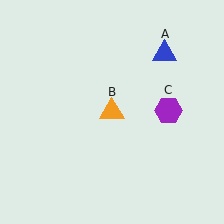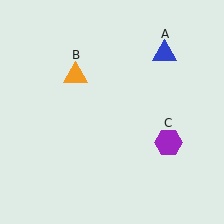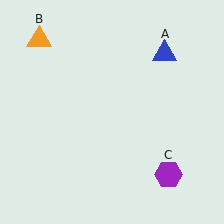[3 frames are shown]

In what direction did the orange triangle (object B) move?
The orange triangle (object B) moved up and to the left.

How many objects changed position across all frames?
2 objects changed position: orange triangle (object B), purple hexagon (object C).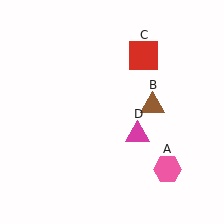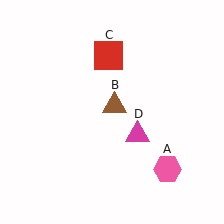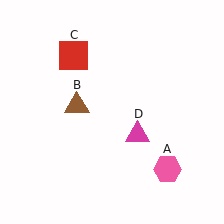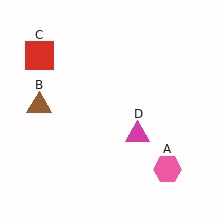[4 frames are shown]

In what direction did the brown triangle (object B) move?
The brown triangle (object B) moved left.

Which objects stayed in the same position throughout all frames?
Pink hexagon (object A) and magenta triangle (object D) remained stationary.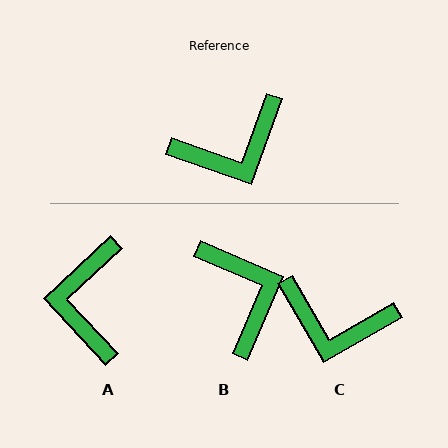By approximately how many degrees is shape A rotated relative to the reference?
Approximately 117 degrees clockwise.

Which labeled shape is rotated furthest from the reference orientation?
A, about 117 degrees away.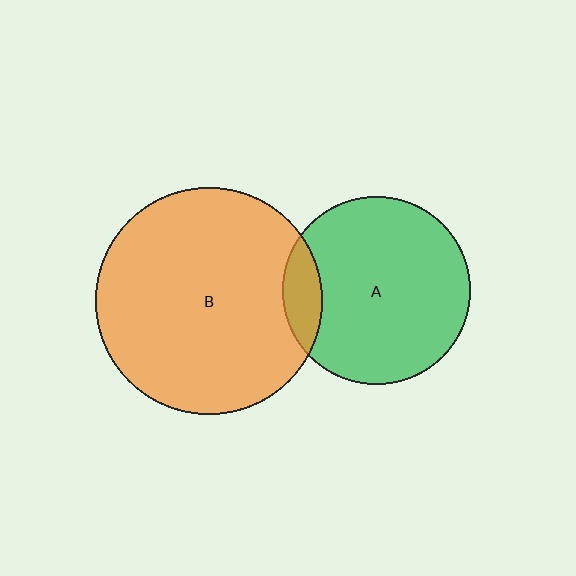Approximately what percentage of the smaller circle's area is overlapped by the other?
Approximately 10%.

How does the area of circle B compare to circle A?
Approximately 1.5 times.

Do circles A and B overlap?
Yes.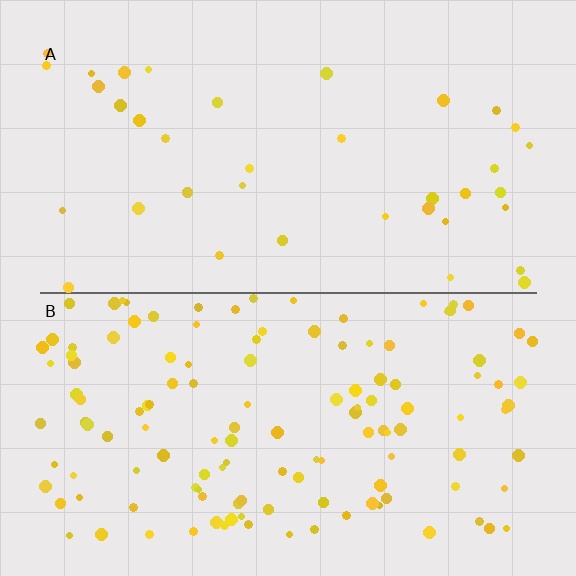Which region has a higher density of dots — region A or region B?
B (the bottom).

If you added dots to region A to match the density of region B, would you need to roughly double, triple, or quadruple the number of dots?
Approximately triple.